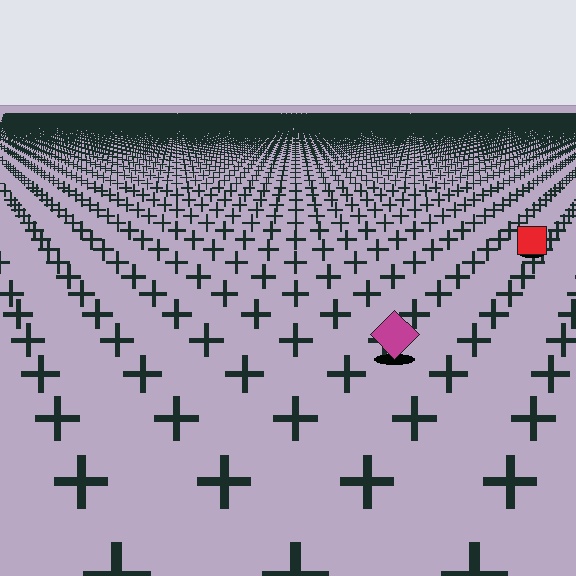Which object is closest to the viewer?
The magenta diamond is closest. The texture marks near it are larger and more spread out.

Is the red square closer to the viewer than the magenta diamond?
No. The magenta diamond is closer — you can tell from the texture gradient: the ground texture is coarser near it.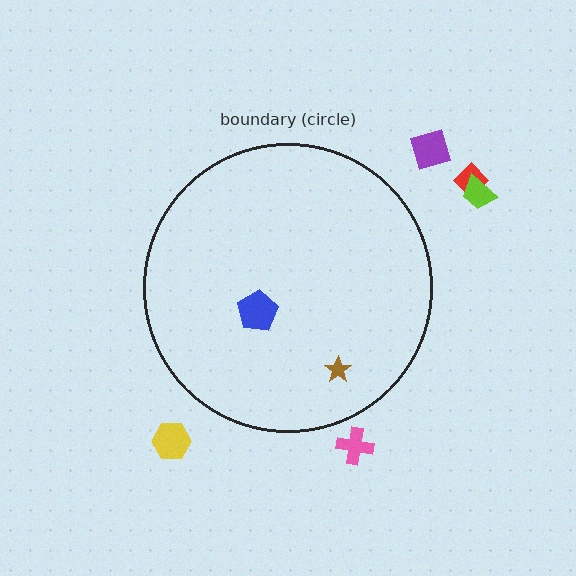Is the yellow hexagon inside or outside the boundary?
Outside.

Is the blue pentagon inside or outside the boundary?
Inside.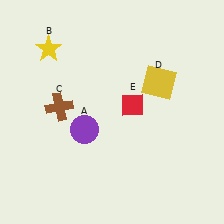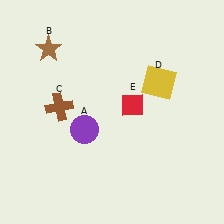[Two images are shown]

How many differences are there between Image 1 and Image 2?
There is 1 difference between the two images.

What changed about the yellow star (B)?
In Image 1, B is yellow. In Image 2, it changed to brown.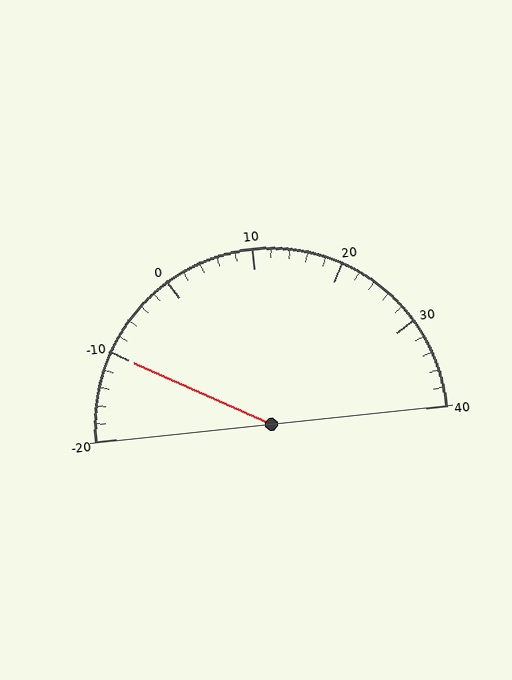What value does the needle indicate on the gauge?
The needle indicates approximately -10.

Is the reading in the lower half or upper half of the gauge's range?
The reading is in the lower half of the range (-20 to 40).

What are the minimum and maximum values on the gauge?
The gauge ranges from -20 to 40.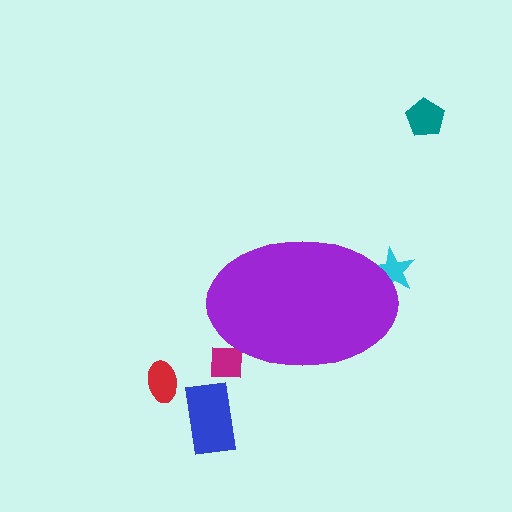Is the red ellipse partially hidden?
No, the red ellipse is fully visible.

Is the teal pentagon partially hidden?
No, the teal pentagon is fully visible.